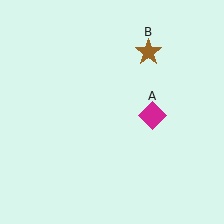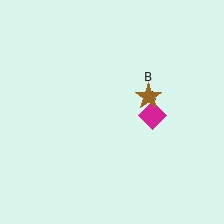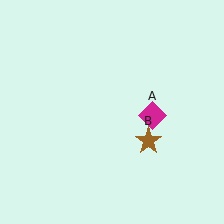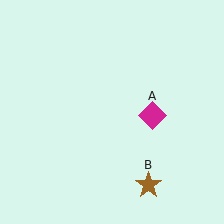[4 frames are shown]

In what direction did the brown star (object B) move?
The brown star (object B) moved down.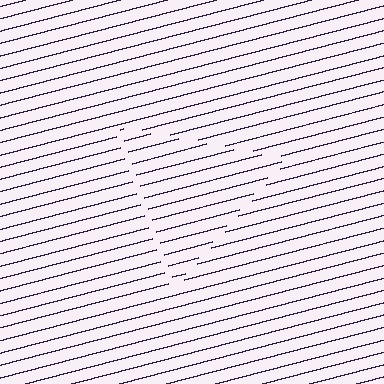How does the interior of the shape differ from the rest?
The interior of the shape contains the same grating, shifted by half a period — the contour is defined by the phase discontinuity where line-ends from the inner and outer gratings abut.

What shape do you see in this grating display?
An illusory triangle. The interior of the shape contains the same grating, shifted by half a period — the contour is defined by the phase discontinuity where line-ends from the inner and outer gratings abut.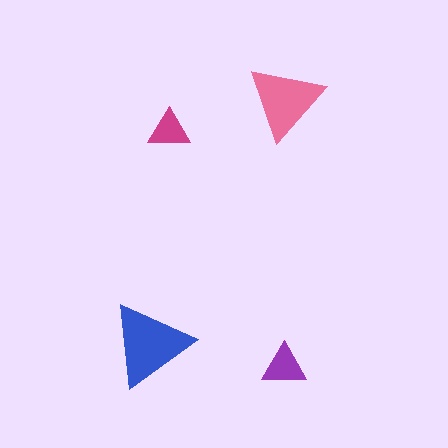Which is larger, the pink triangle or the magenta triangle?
The pink one.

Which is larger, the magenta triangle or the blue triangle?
The blue one.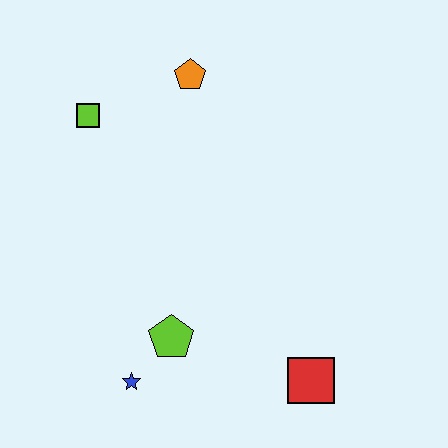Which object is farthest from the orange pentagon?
The red square is farthest from the orange pentagon.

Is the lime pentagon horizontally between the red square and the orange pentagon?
No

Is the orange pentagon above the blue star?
Yes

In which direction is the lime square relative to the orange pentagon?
The lime square is to the left of the orange pentagon.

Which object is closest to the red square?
The lime pentagon is closest to the red square.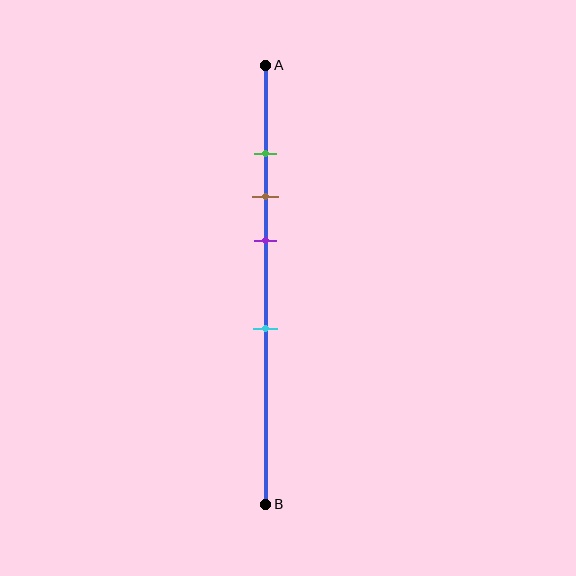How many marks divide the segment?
There are 4 marks dividing the segment.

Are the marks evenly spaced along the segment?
No, the marks are not evenly spaced.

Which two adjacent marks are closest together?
The green and brown marks are the closest adjacent pair.